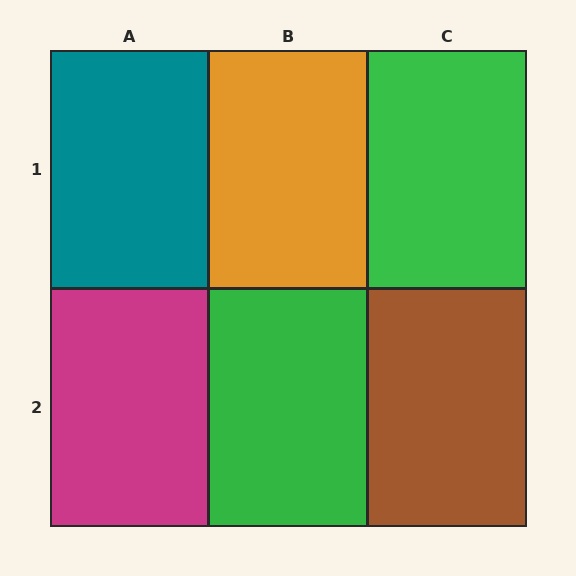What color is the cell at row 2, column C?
Brown.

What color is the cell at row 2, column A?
Magenta.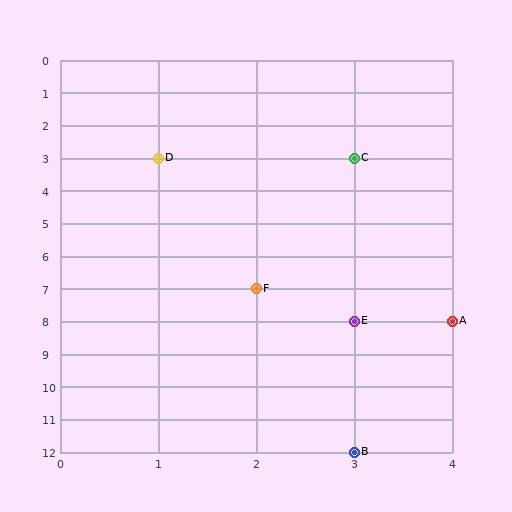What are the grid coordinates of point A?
Point A is at grid coordinates (4, 8).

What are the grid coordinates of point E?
Point E is at grid coordinates (3, 8).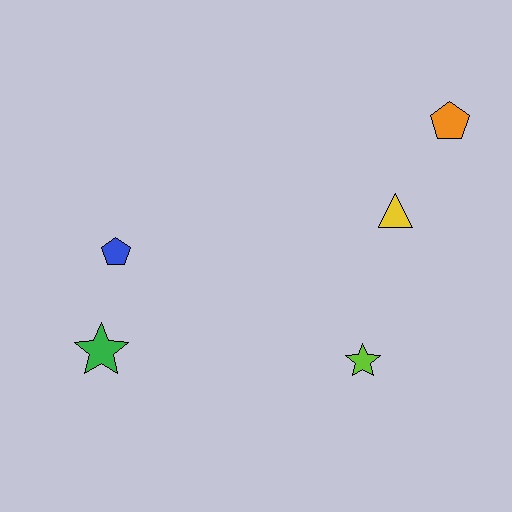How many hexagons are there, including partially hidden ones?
There are no hexagons.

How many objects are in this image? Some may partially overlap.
There are 5 objects.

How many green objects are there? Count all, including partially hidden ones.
There is 1 green object.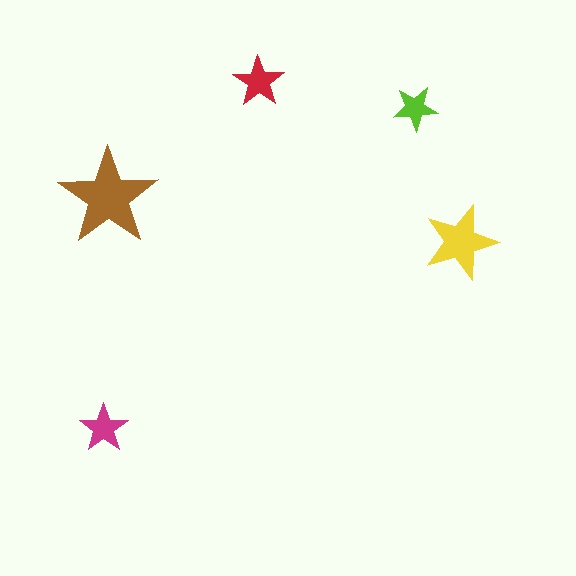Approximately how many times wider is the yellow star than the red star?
About 1.5 times wider.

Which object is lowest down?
The magenta star is bottommost.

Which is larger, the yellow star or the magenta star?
The yellow one.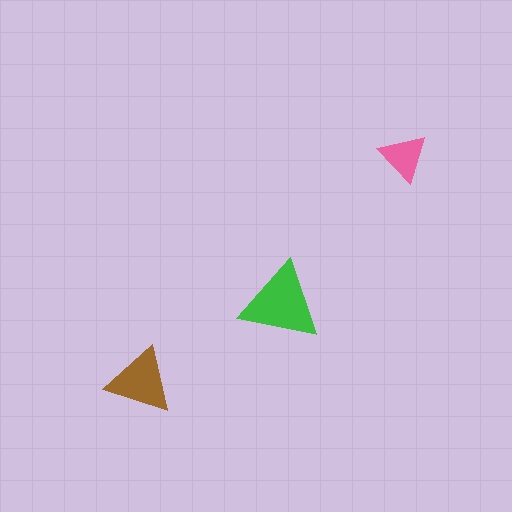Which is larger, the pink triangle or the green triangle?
The green one.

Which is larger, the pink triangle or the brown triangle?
The brown one.